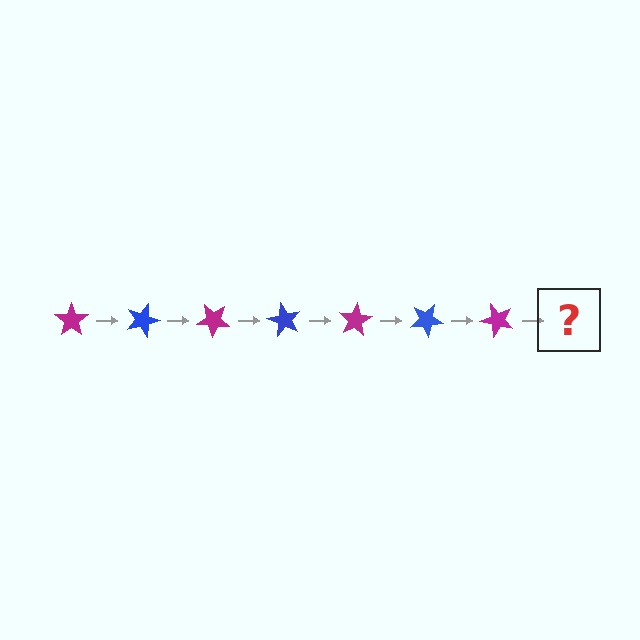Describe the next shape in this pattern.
It should be a blue star, rotated 140 degrees from the start.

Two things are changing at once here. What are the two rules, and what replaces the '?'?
The two rules are that it rotates 20 degrees each step and the color cycles through magenta and blue. The '?' should be a blue star, rotated 140 degrees from the start.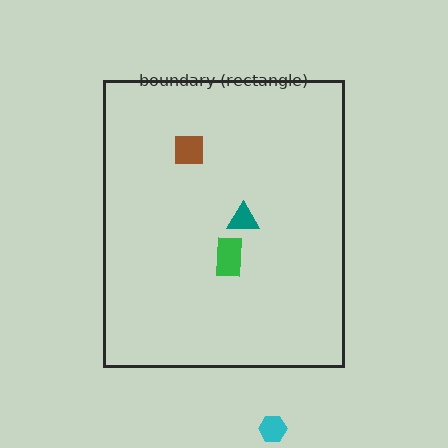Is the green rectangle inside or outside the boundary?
Inside.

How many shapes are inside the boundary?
3 inside, 1 outside.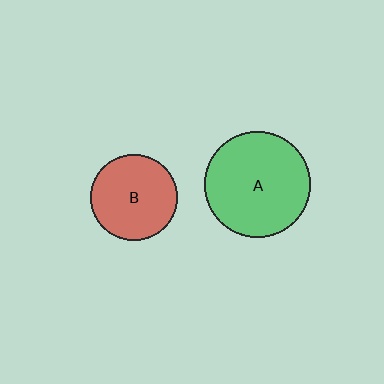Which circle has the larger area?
Circle A (green).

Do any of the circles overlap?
No, none of the circles overlap.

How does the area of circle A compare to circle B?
Approximately 1.5 times.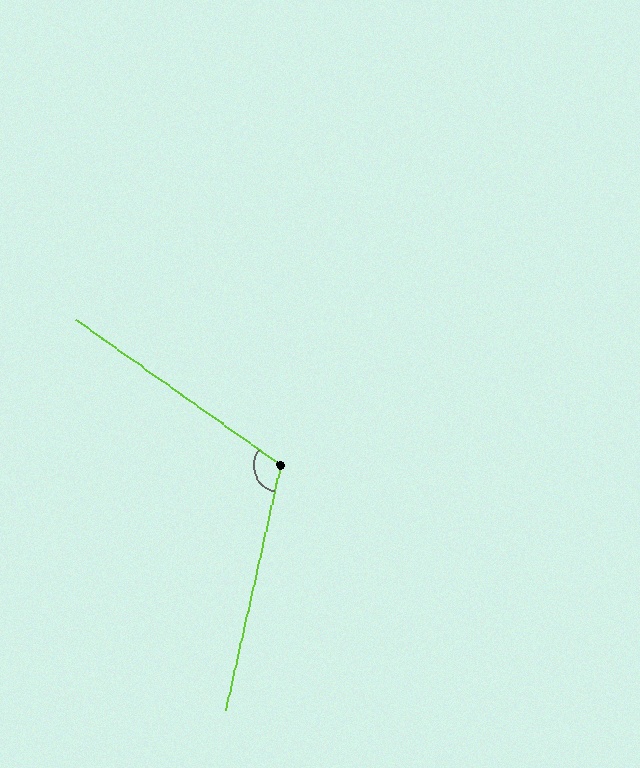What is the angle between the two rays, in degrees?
Approximately 113 degrees.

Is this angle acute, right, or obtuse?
It is obtuse.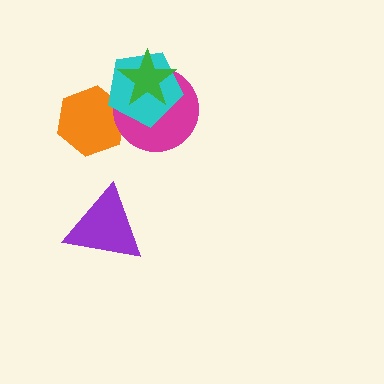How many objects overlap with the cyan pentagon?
3 objects overlap with the cyan pentagon.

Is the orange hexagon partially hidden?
Yes, it is partially covered by another shape.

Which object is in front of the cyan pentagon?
The green star is in front of the cyan pentagon.